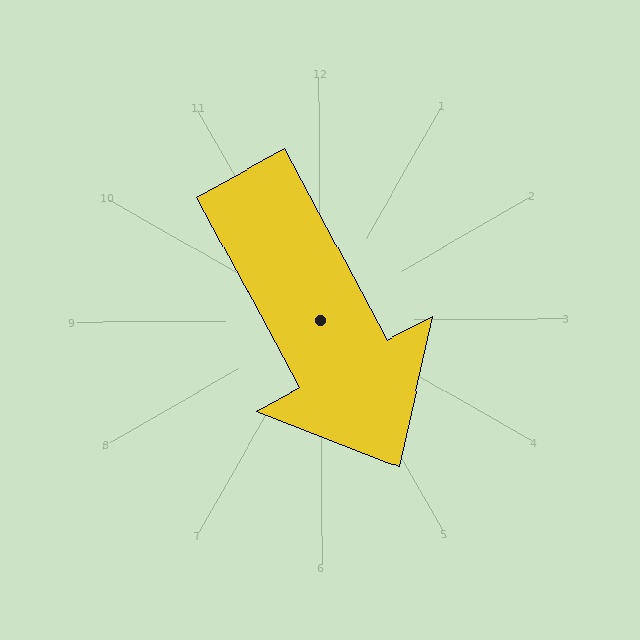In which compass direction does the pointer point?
Southeast.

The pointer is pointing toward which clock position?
Roughly 5 o'clock.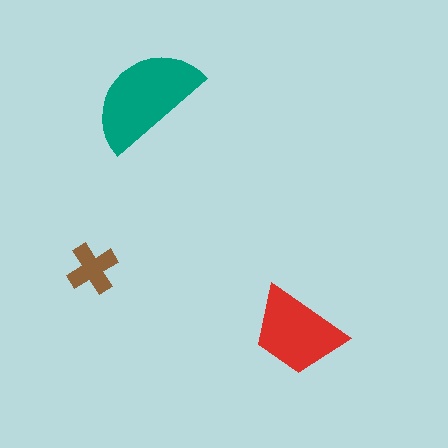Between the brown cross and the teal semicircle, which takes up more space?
The teal semicircle.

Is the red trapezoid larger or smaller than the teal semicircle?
Smaller.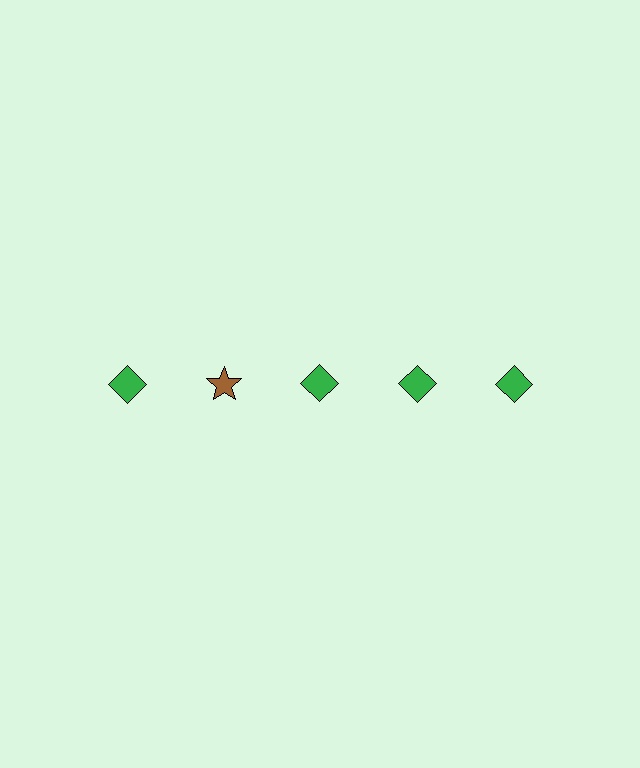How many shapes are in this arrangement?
There are 5 shapes arranged in a grid pattern.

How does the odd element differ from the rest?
It differs in both color (brown instead of green) and shape (star instead of diamond).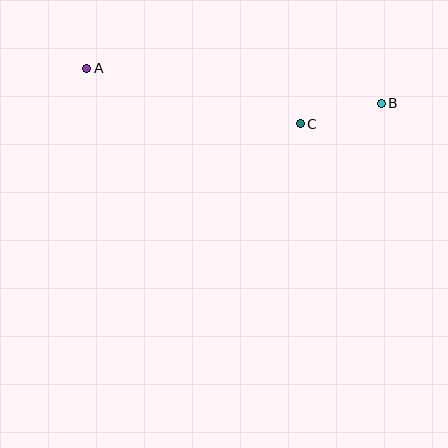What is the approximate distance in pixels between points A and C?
The distance between A and C is approximately 221 pixels.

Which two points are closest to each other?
Points B and C are closest to each other.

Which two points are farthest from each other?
Points A and B are farthest from each other.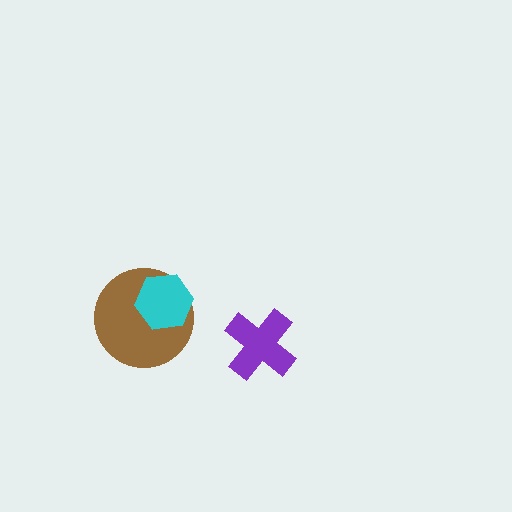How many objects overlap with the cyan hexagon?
1 object overlaps with the cyan hexagon.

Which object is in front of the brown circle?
The cyan hexagon is in front of the brown circle.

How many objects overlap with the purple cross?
0 objects overlap with the purple cross.